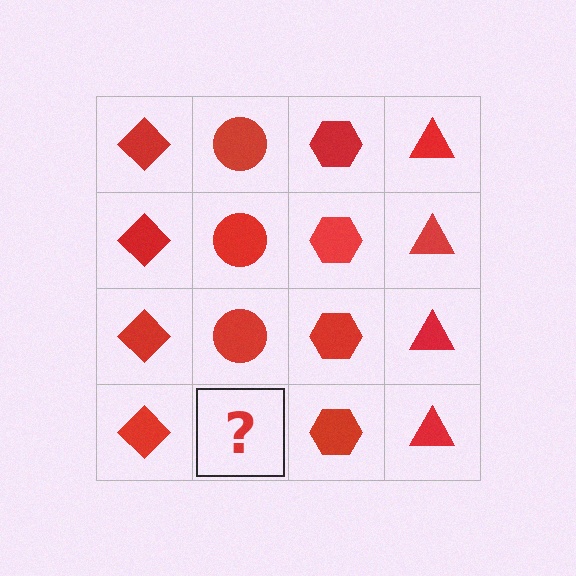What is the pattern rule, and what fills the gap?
The rule is that each column has a consistent shape. The gap should be filled with a red circle.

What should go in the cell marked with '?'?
The missing cell should contain a red circle.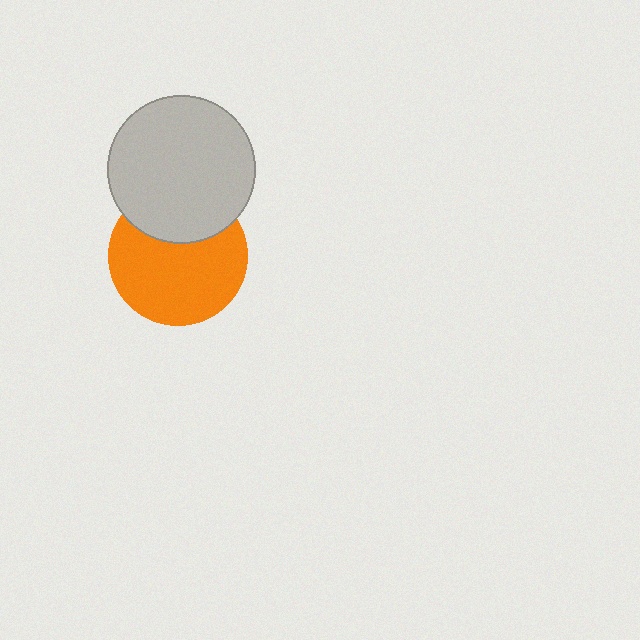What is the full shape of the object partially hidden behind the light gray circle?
The partially hidden object is an orange circle.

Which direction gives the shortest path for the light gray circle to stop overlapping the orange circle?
Moving up gives the shortest separation.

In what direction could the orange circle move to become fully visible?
The orange circle could move down. That would shift it out from behind the light gray circle entirely.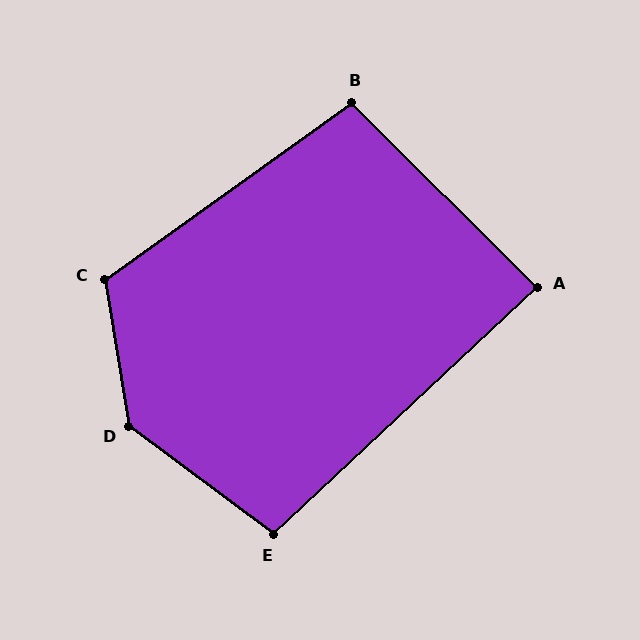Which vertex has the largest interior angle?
D, at approximately 136 degrees.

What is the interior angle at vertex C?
Approximately 116 degrees (obtuse).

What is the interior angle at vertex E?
Approximately 100 degrees (obtuse).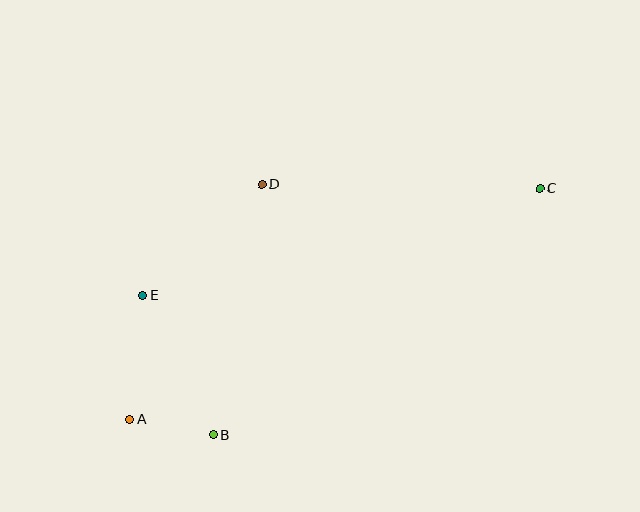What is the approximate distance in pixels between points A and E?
The distance between A and E is approximately 124 pixels.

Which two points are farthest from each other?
Points A and C are farthest from each other.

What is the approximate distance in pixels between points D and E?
The distance between D and E is approximately 163 pixels.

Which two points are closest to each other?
Points A and B are closest to each other.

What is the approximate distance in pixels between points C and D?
The distance between C and D is approximately 278 pixels.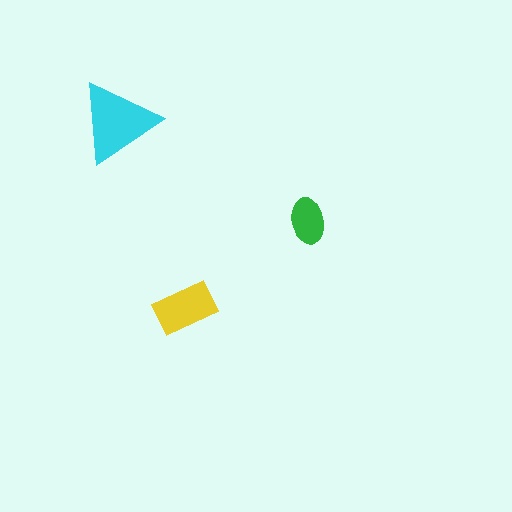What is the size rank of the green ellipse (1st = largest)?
3rd.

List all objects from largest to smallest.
The cyan triangle, the yellow rectangle, the green ellipse.